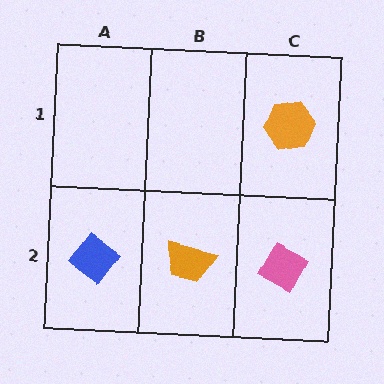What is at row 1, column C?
An orange hexagon.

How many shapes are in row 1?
1 shape.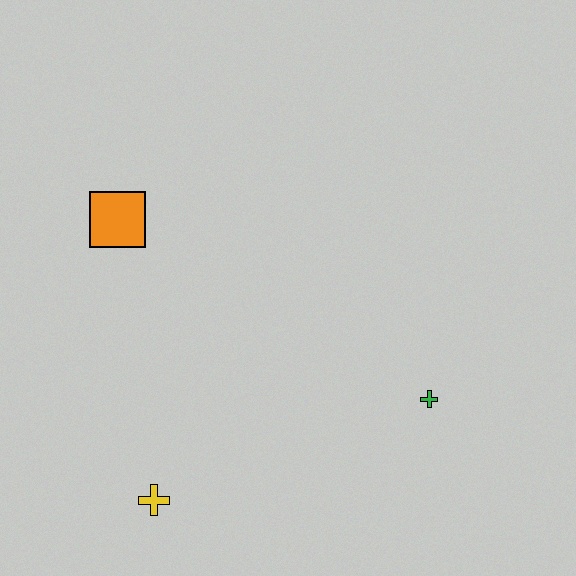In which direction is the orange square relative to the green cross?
The orange square is to the left of the green cross.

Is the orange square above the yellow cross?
Yes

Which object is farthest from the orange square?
The green cross is farthest from the orange square.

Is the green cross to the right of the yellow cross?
Yes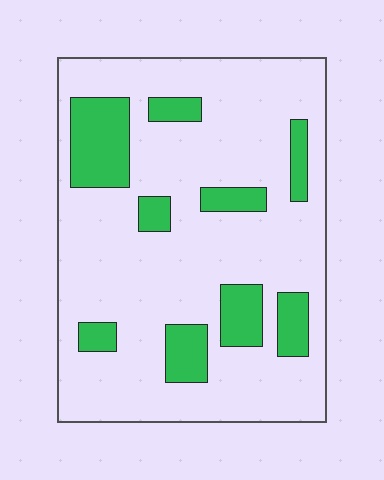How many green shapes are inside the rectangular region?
9.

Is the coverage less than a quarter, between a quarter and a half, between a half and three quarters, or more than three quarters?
Less than a quarter.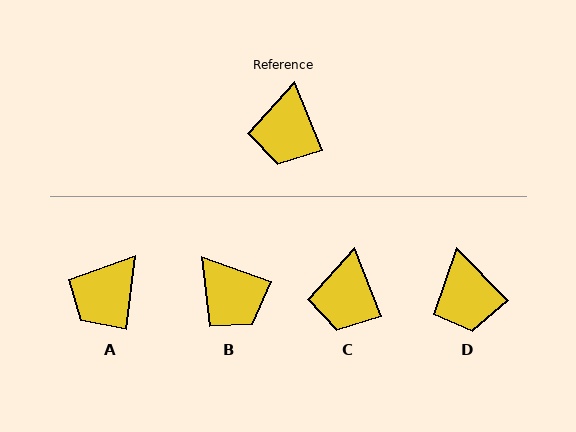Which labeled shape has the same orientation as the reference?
C.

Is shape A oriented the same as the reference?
No, it is off by about 28 degrees.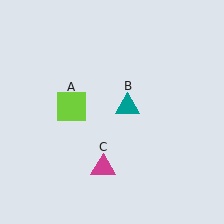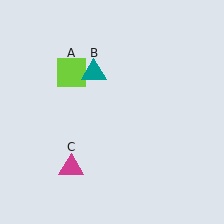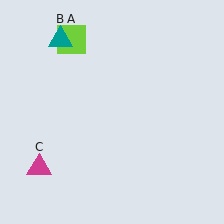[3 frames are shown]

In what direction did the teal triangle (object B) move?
The teal triangle (object B) moved up and to the left.